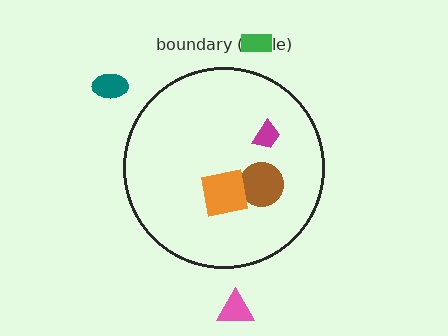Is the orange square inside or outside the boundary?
Inside.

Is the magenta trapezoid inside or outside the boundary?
Inside.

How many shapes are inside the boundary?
3 inside, 3 outside.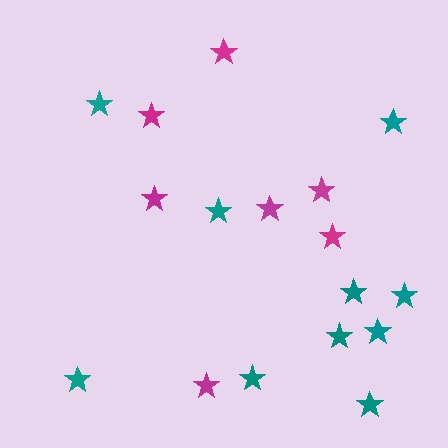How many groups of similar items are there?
There are 2 groups: one group of teal stars (10) and one group of magenta stars (7).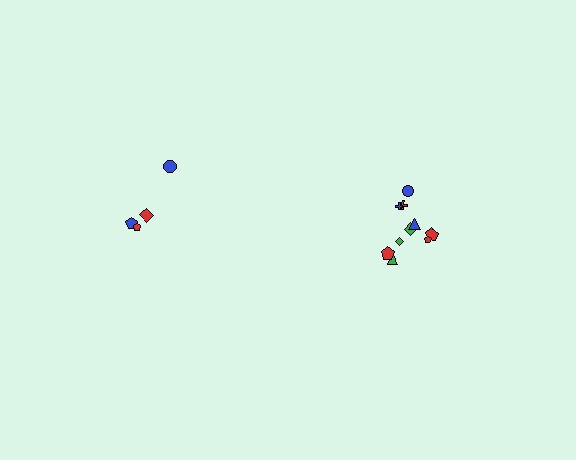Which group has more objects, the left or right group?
The right group.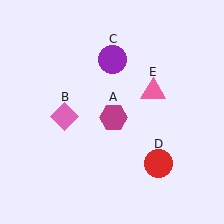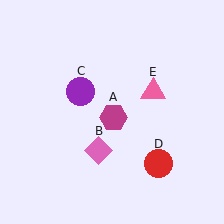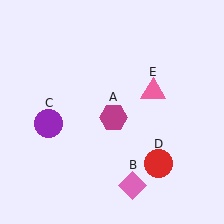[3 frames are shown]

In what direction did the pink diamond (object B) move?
The pink diamond (object B) moved down and to the right.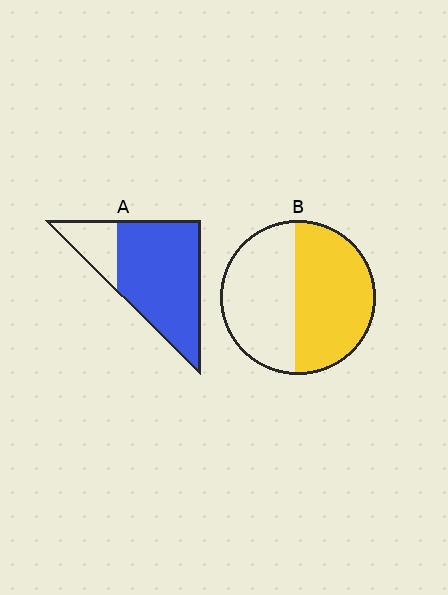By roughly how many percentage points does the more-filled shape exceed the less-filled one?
By roughly 25 percentage points (A over B).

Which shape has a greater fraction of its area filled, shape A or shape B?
Shape A.